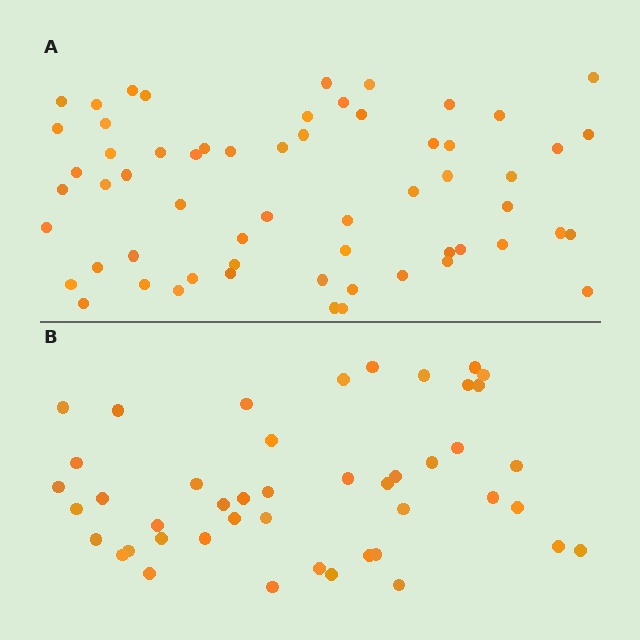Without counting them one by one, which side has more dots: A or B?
Region A (the top region) has more dots.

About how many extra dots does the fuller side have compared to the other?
Region A has approximately 15 more dots than region B.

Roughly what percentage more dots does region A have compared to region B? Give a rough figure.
About 35% more.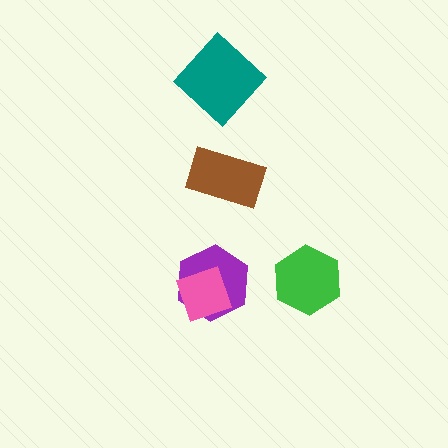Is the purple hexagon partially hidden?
Yes, it is partially covered by another shape.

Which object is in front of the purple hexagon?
The pink diamond is in front of the purple hexagon.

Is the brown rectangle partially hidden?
No, no other shape covers it.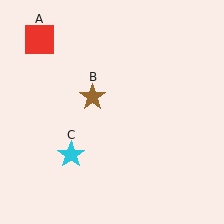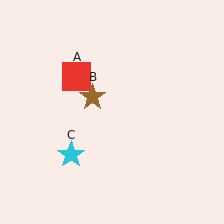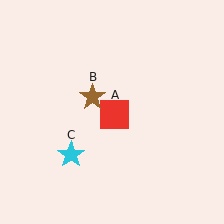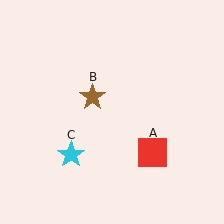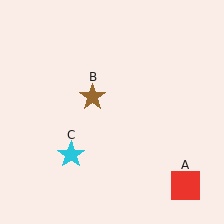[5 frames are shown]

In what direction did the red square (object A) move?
The red square (object A) moved down and to the right.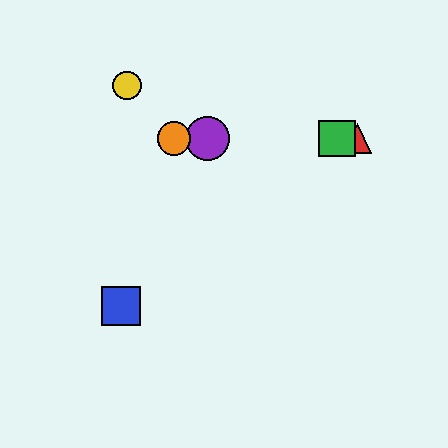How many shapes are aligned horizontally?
4 shapes (the red triangle, the green square, the purple circle, the orange circle) are aligned horizontally.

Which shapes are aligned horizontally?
The red triangle, the green square, the purple circle, the orange circle are aligned horizontally.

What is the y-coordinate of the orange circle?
The orange circle is at y≈138.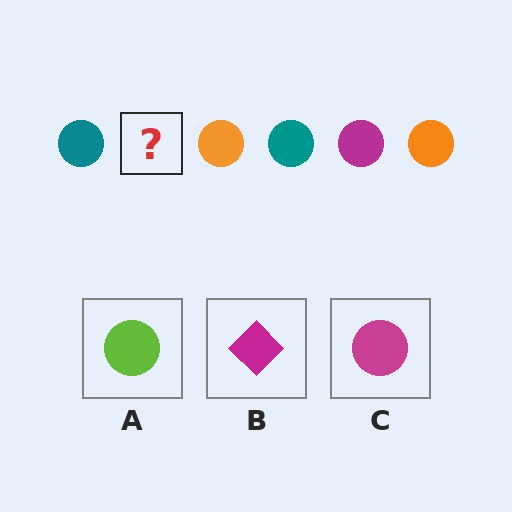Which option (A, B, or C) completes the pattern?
C.